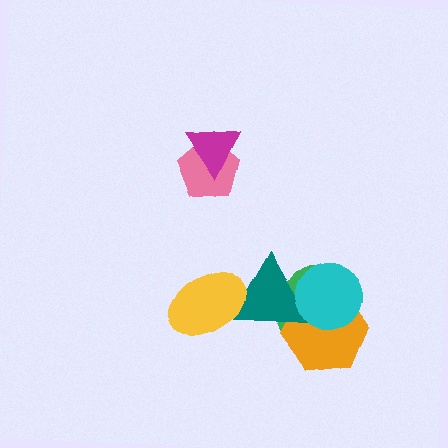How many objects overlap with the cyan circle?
3 objects overlap with the cyan circle.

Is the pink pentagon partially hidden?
Yes, it is partially covered by another shape.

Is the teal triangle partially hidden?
Yes, it is partially covered by another shape.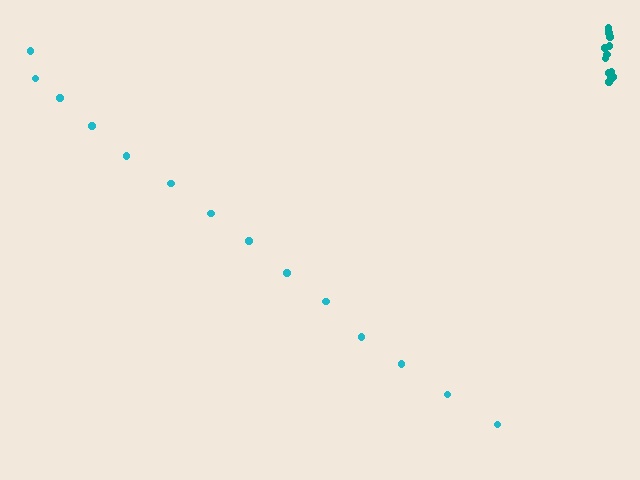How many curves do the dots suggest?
There are 2 distinct paths.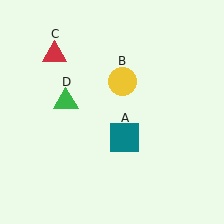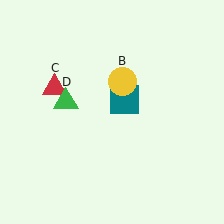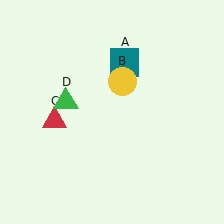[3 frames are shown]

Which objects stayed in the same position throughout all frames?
Yellow circle (object B) and green triangle (object D) remained stationary.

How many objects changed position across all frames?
2 objects changed position: teal square (object A), red triangle (object C).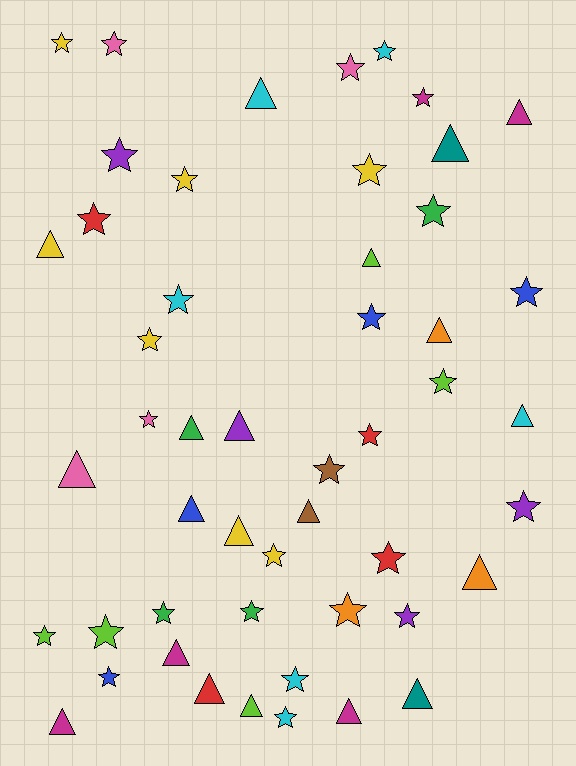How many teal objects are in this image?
There are 2 teal objects.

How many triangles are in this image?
There are 20 triangles.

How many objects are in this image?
There are 50 objects.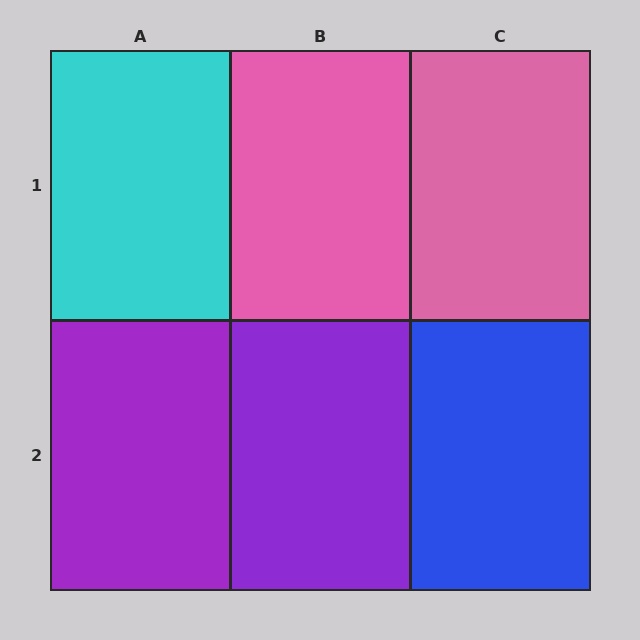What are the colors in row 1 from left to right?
Cyan, pink, pink.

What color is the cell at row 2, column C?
Blue.